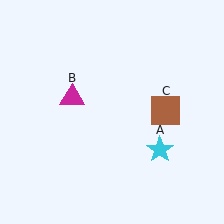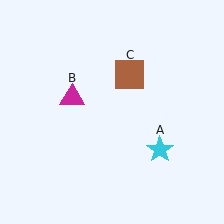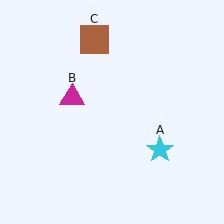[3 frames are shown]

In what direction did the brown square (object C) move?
The brown square (object C) moved up and to the left.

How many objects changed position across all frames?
1 object changed position: brown square (object C).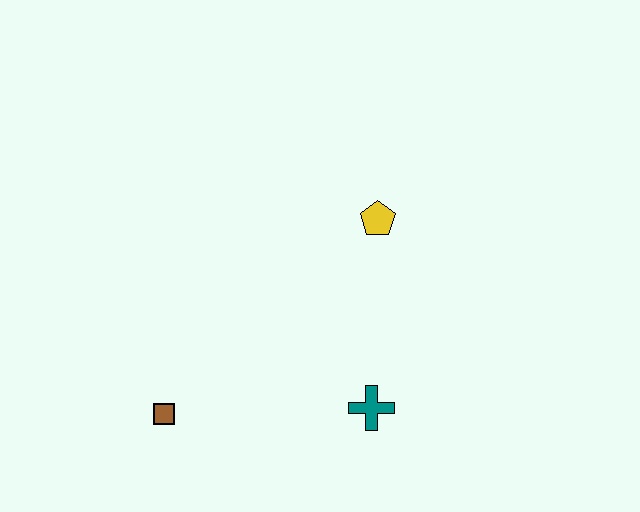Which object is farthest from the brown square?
The yellow pentagon is farthest from the brown square.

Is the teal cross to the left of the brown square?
No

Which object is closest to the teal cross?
The yellow pentagon is closest to the teal cross.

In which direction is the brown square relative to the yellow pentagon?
The brown square is to the left of the yellow pentagon.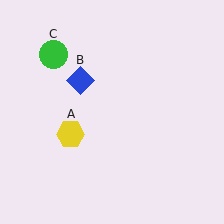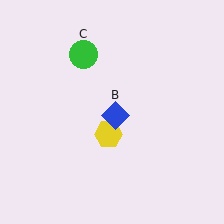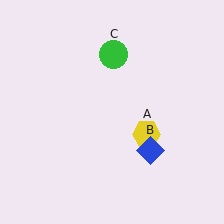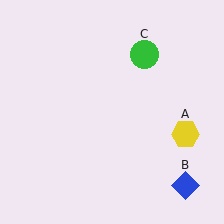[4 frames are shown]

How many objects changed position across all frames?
3 objects changed position: yellow hexagon (object A), blue diamond (object B), green circle (object C).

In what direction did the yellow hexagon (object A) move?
The yellow hexagon (object A) moved right.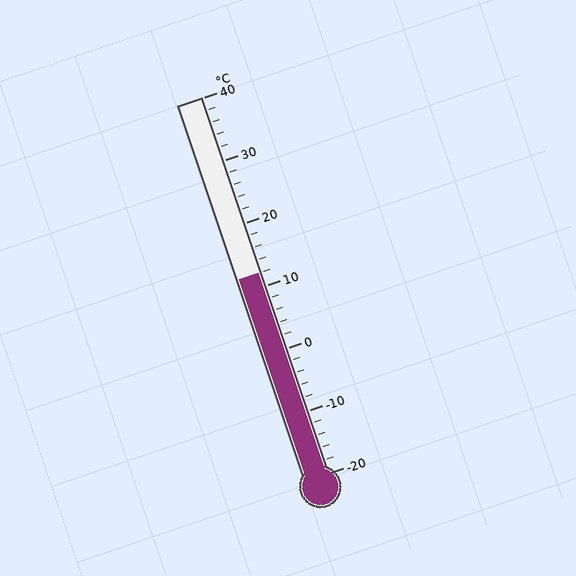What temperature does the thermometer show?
The thermometer shows approximately 12°C.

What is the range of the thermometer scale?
The thermometer scale ranges from -20°C to 40°C.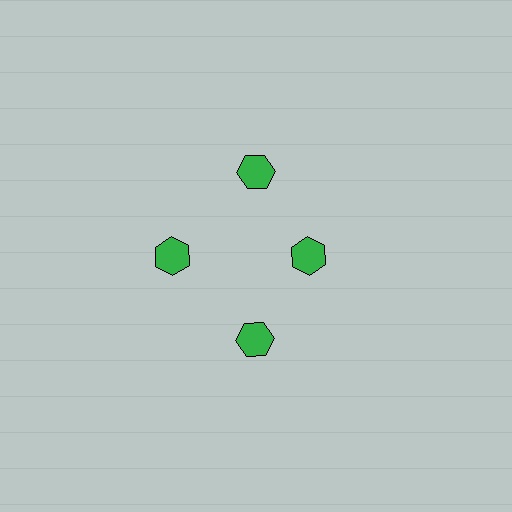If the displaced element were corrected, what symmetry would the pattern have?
It would have 4-fold rotational symmetry — the pattern would map onto itself every 90 degrees.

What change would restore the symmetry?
The symmetry would be restored by moving it outward, back onto the ring so that all 4 hexagons sit at equal angles and equal distance from the center.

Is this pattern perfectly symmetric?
No. The 4 green hexagons are arranged in a ring, but one element near the 3 o'clock position is pulled inward toward the center, breaking the 4-fold rotational symmetry.